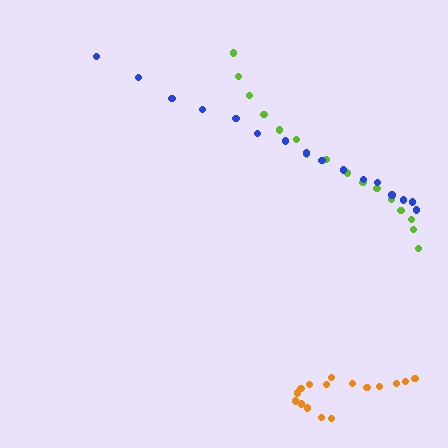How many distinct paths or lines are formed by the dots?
There are 3 distinct paths.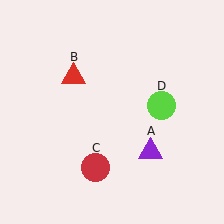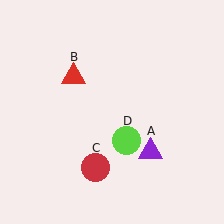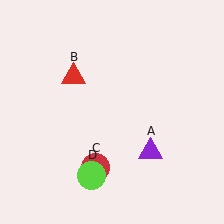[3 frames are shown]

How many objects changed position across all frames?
1 object changed position: lime circle (object D).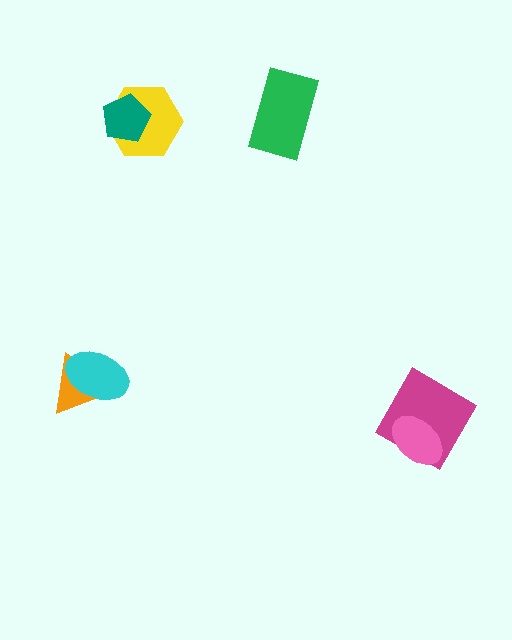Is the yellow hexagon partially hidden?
Yes, it is partially covered by another shape.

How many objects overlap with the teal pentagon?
1 object overlaps with the teal pentagon.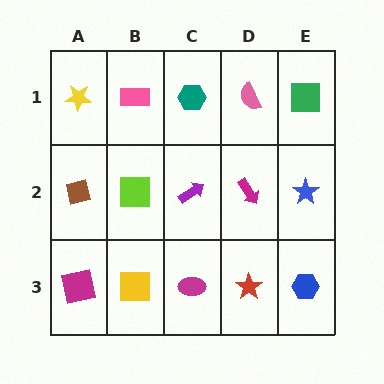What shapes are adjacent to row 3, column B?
A lime square (row 2, column B), a magenta square (row 3, column A), a magenta ellipse (row 3, column C).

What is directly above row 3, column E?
A blue star.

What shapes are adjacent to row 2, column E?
A green square (row 1, column E), a blue hexagon (row 3, column E), a magenta arrow (row 2, column D).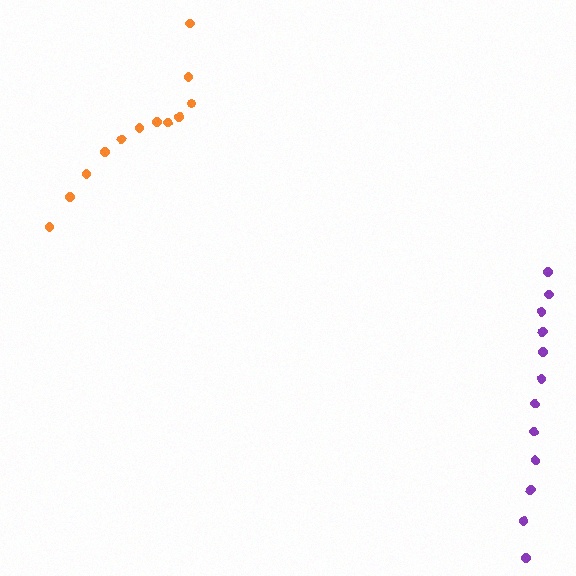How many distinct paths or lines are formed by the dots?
There are 2 distinct paths.